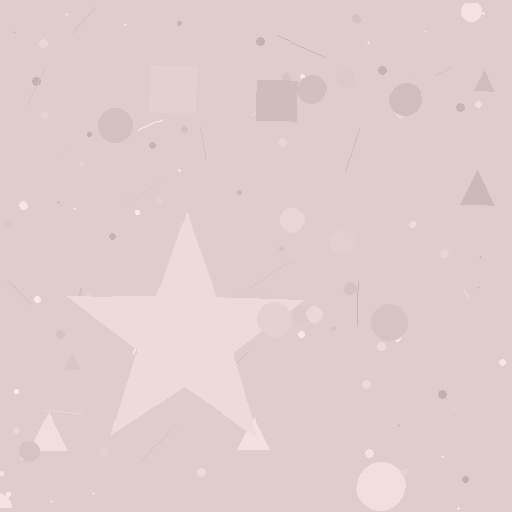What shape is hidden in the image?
A star is hidden in the image.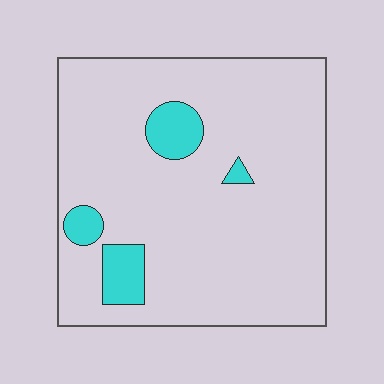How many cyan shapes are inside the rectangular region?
4.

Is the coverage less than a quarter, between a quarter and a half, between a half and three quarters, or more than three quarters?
Less than a quarter.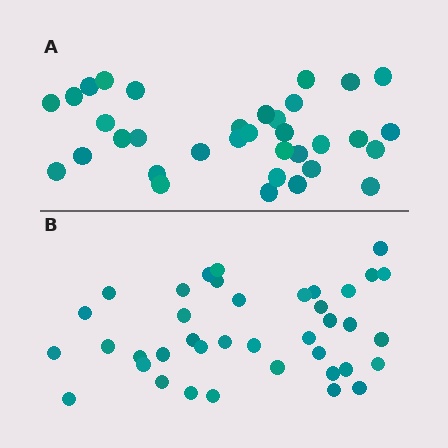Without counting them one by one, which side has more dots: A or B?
Region B (the bottom region) has more dots.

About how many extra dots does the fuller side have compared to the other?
Region B has about 5 more dots than region A.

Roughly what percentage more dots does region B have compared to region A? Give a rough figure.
About 15% more.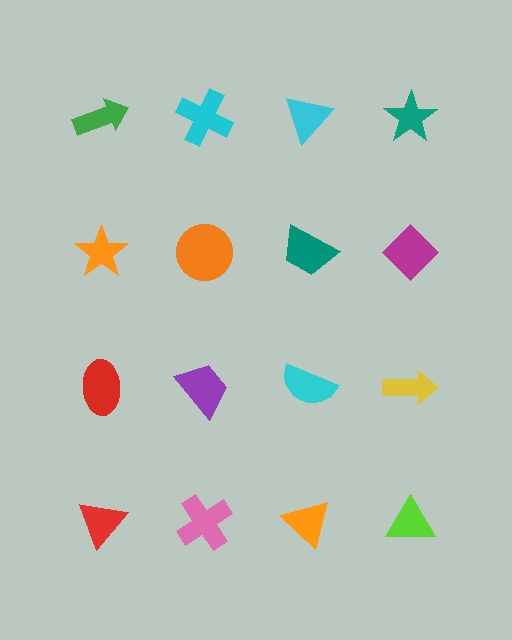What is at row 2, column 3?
A teal trapezoid.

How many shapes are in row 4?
4 shapes.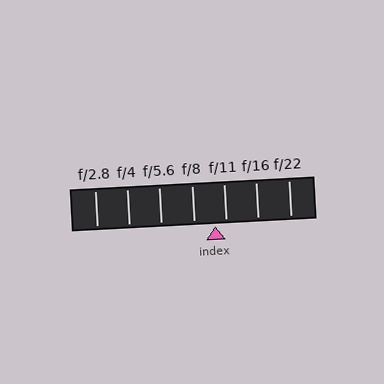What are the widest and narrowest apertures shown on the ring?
The widest aperture shown is f/2.8 and the narrowest is f/22.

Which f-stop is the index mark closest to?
The index mark is closest to f/11.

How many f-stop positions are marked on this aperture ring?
There are 7 f-stop positions marked.